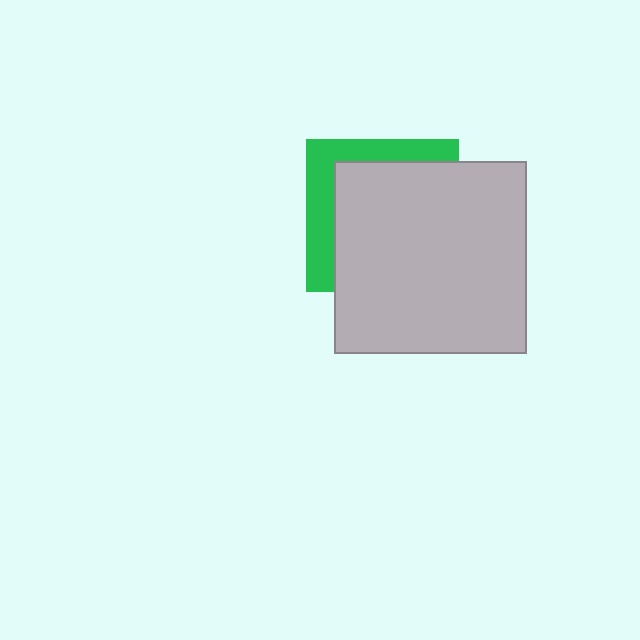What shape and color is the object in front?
The object in front is a light gray square.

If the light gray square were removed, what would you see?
You would see the complete green square.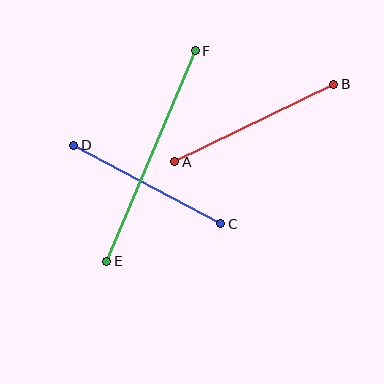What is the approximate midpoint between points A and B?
The midpoint is at approximately (254, 123) pixels.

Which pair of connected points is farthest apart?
Points E and F are farthest apart.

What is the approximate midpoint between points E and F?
The midpoint is at approximately (151, 156) pixels.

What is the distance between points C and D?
The distance is approximately 167 pixels.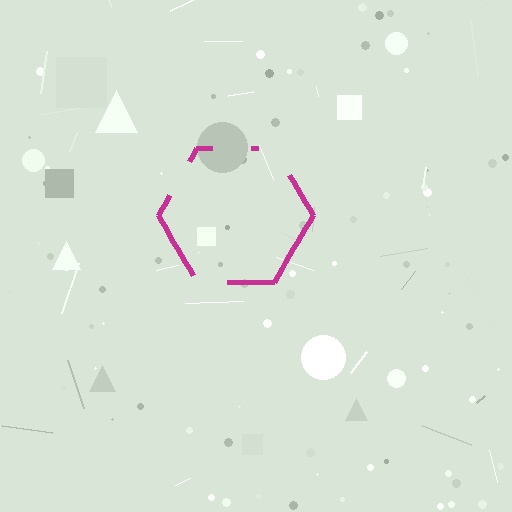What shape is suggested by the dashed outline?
The dashed outline suggests a hexagon.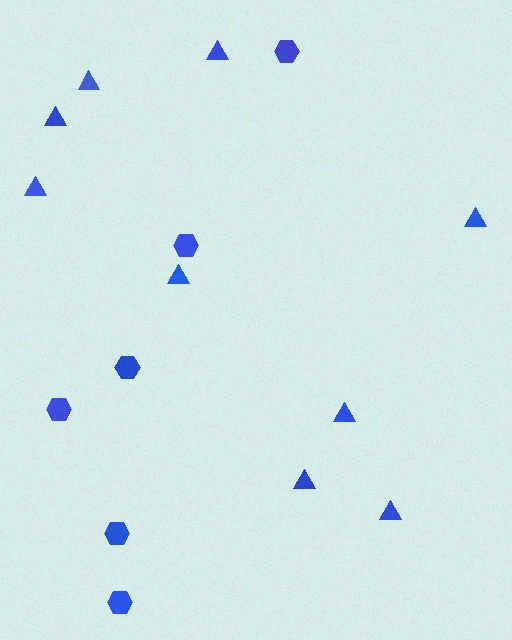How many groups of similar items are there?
There are 2 groups: one group of triangles (9) and one group of hexagons (6).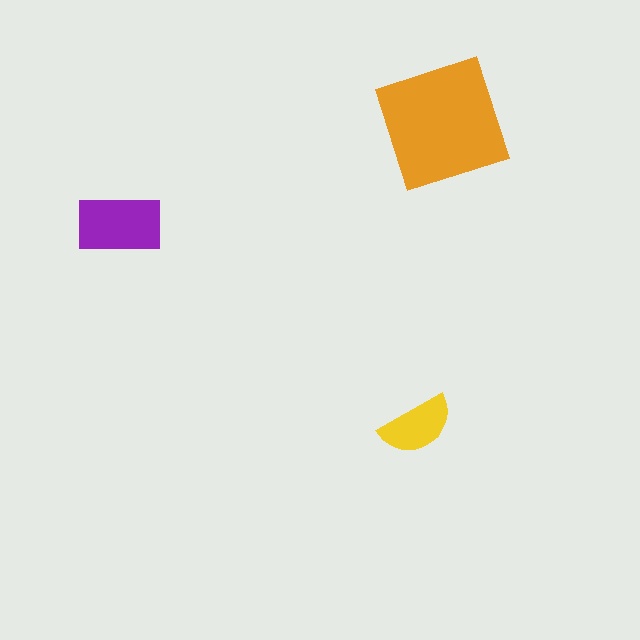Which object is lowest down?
The yellow semicircle is bottommost.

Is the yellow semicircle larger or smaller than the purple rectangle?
Smaller.